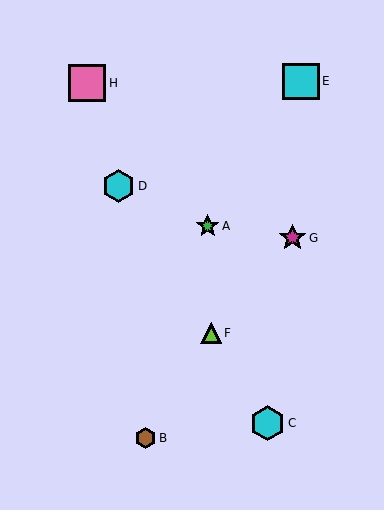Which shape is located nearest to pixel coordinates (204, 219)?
The green star (labeled A) at (208, 226) is nearest to that location.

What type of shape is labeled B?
Shape B is a brown hexagon.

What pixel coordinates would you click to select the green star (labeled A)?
Click at (208, 226) to select the green star A.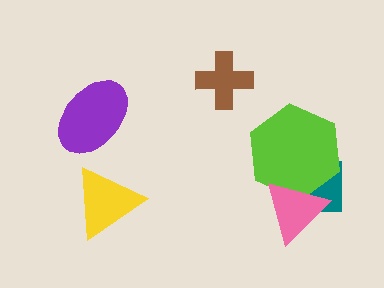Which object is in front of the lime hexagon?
The pink triangle is in front of the lime hexagon.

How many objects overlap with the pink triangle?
2 objects overlap with the pink triangle.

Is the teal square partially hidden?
Yes, it is partially covered by another shape.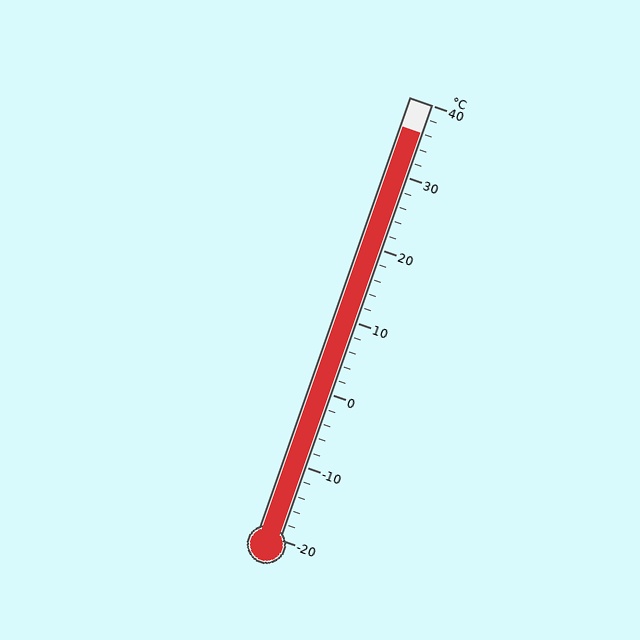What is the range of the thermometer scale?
The thermometer scale ranges from -20°C to 40°C.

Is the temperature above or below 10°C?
The temperature is above 10°C.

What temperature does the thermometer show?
The thermometer shows approximately 36°C.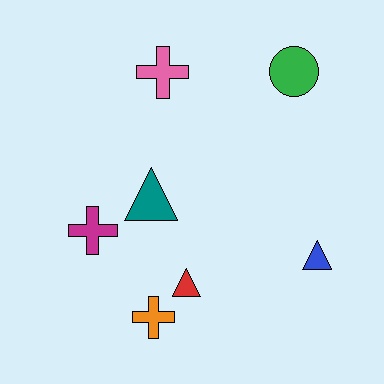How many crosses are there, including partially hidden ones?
There are 3 crosses.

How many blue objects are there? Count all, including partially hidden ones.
There is 1 blue object.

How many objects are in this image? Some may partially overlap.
There are 7 objects.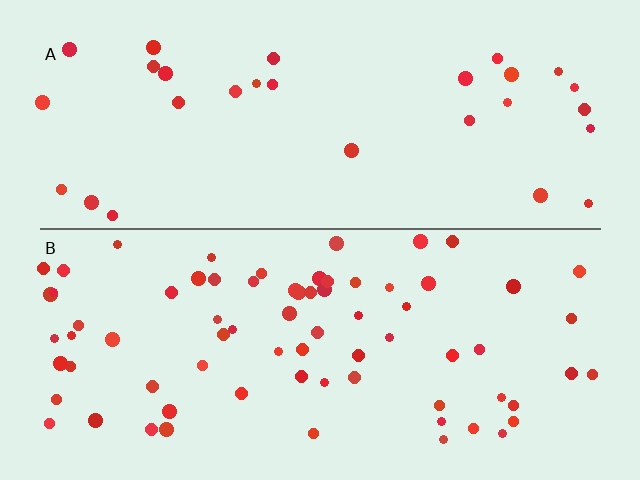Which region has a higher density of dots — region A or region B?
B (the bottom).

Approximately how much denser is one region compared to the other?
Approximately 2.4× — region B over region A.